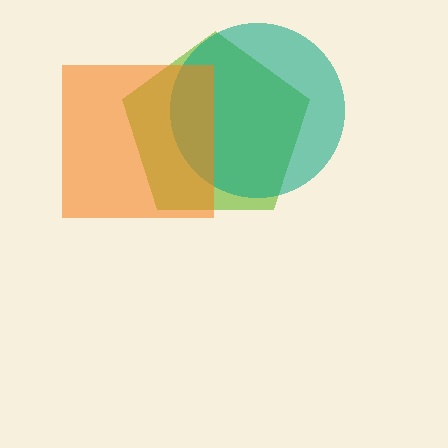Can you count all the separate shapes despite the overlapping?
Yes, there are 3 separate shapes.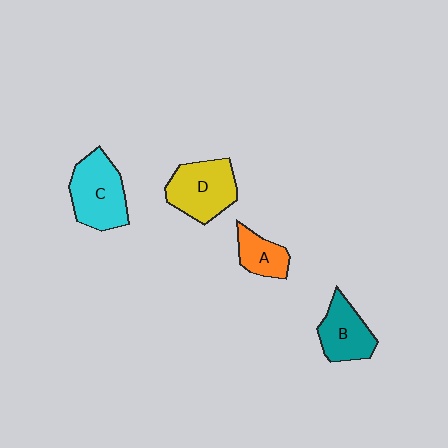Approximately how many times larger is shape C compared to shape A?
Approximately 1.9 times.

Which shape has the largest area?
Shape C (cyan).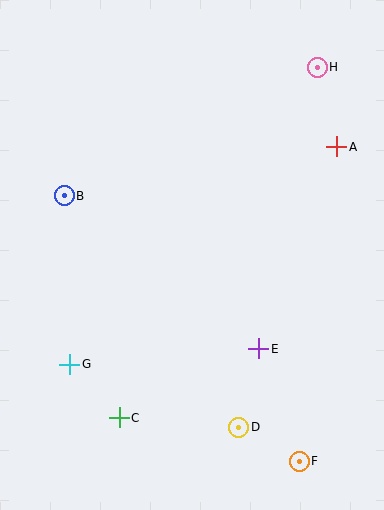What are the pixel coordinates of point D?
Point D is at (239, 427).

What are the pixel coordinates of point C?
Point C is at (119, 418).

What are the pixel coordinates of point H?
Point H is at (317, 67).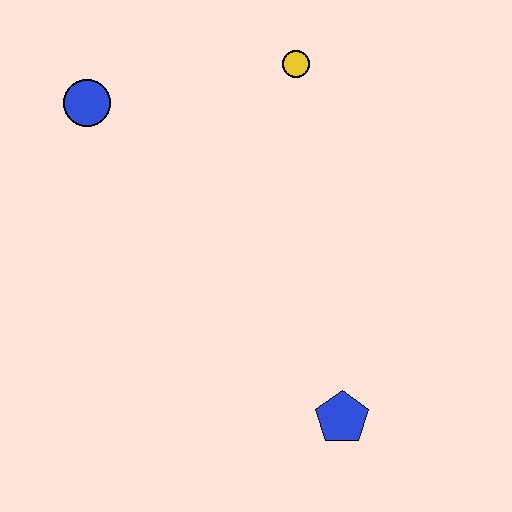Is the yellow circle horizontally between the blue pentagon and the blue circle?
Yes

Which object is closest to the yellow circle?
The blue circle is closest to the yellow circle.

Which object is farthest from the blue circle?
The blue pentagon is farthest from the blue circle.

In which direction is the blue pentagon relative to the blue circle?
The blue pentagon is below the blue circle.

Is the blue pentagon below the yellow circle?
Yes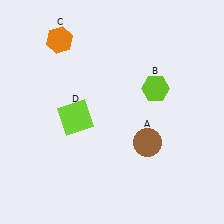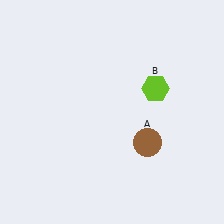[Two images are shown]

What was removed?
The lime square (D), the orange hexagon (C) were removed in Image 2.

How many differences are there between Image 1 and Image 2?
There are 2 differences between the two images.